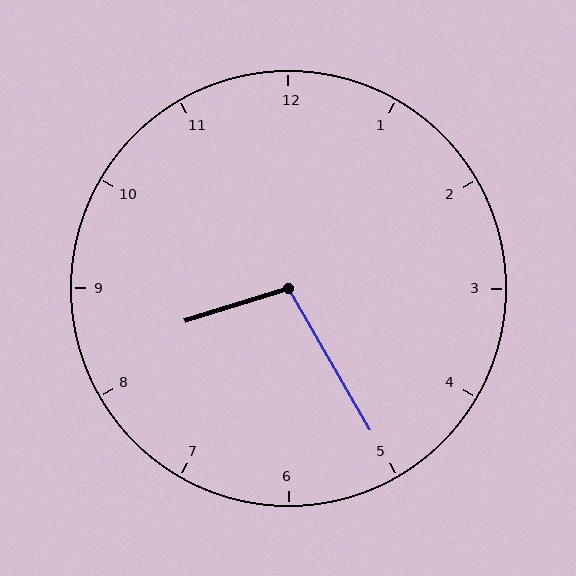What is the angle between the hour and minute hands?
Approximately 102 degrees.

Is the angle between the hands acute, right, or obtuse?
It is obtuse.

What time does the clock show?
8:25.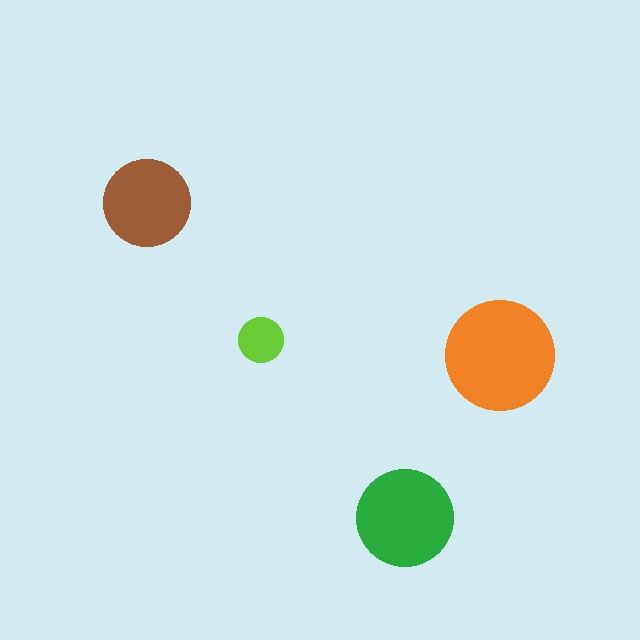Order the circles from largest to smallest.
the orange one, the green one, the brown one, the lime one.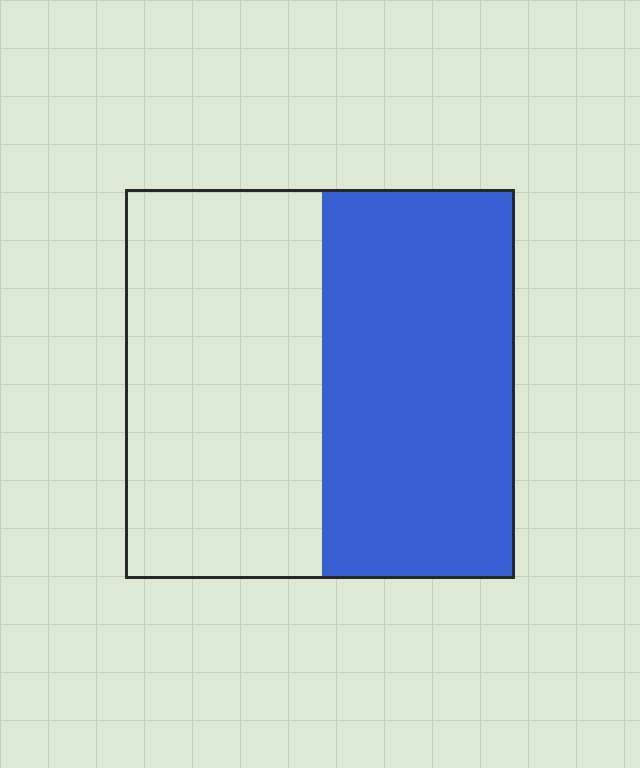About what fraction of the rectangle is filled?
About one half (1/2).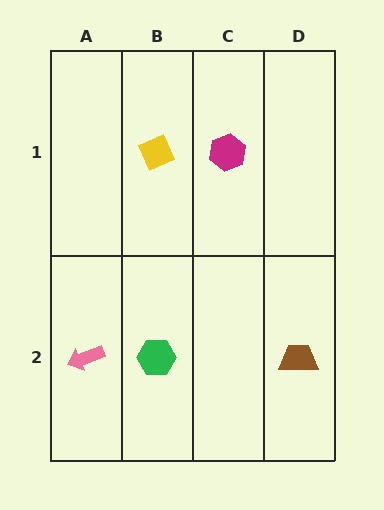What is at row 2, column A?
A pink arrow.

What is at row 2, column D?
A brown trapezoid.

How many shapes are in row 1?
2 shapes.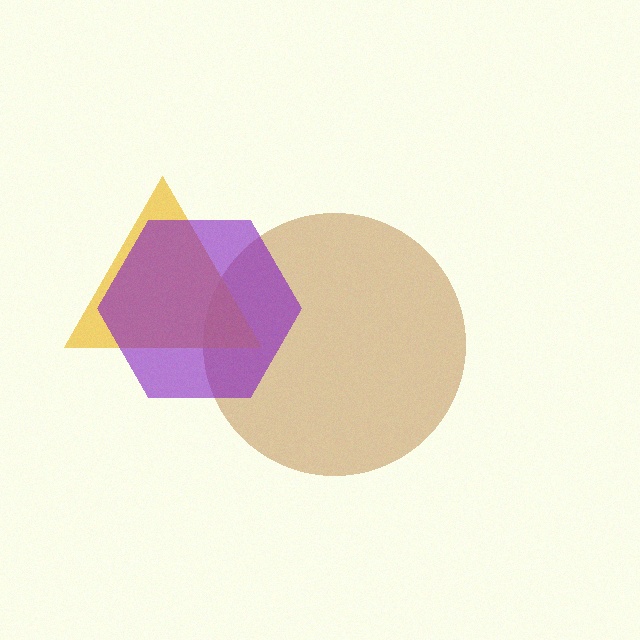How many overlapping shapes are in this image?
There are 3 overlapping shapes in the image.